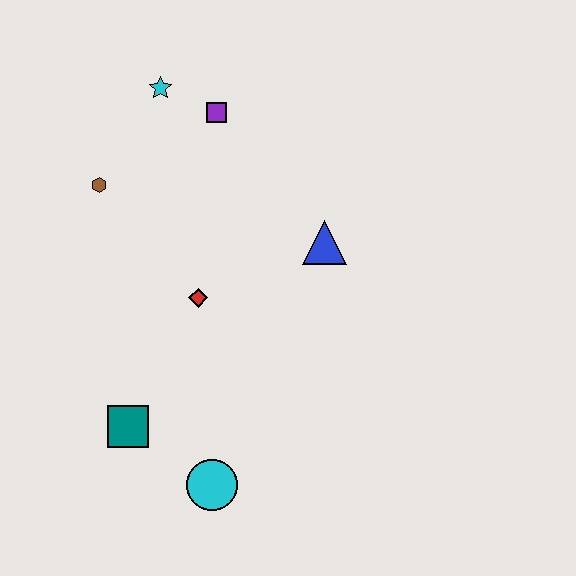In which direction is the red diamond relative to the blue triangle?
The red diamond is to the left of the blue triangle.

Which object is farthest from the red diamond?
The cyan star is farthest from the red diamond.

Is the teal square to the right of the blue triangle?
No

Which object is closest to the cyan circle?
The teal square is closest to the cyan circle.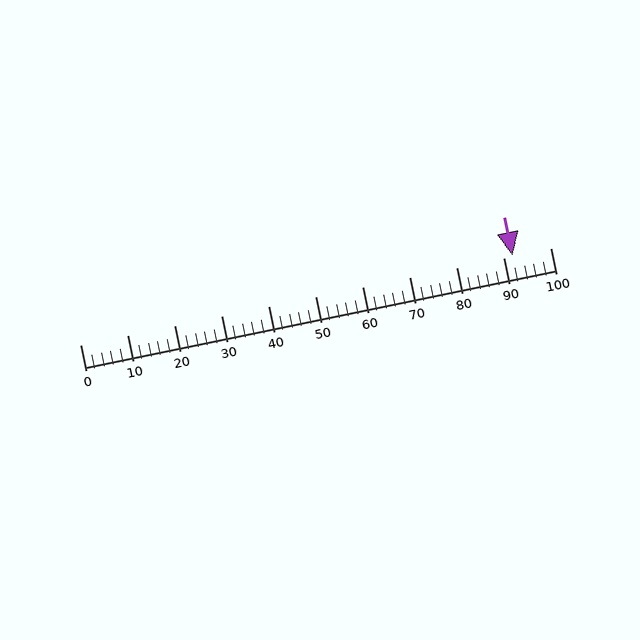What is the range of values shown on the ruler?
The ruler shows values from 0 to 100.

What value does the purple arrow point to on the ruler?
The purple arrow points to approximately 92.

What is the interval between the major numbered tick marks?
The major tick marks are spaced 10 units apart.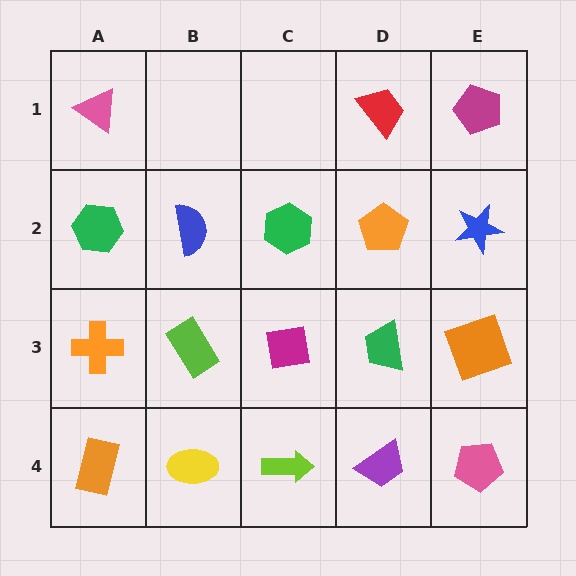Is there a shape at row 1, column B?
No, that cell is empty.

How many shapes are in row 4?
5 shapes.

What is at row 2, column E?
A blue star.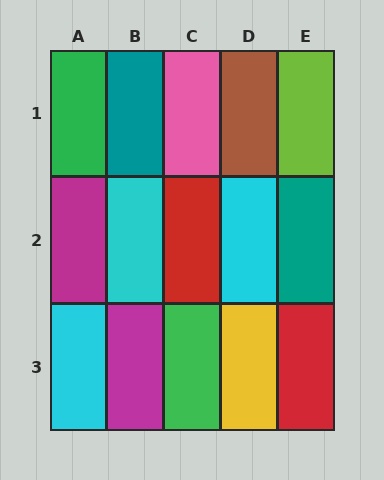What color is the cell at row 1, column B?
Teal.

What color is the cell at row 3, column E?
Red.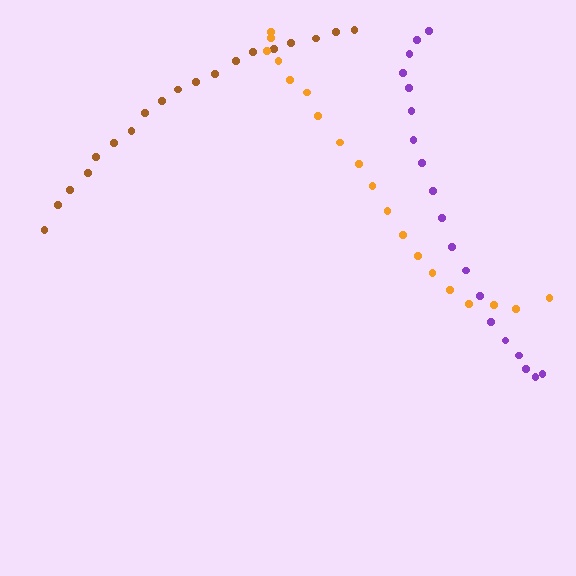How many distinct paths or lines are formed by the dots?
There are 3 distinct paths.